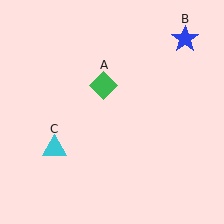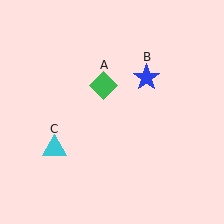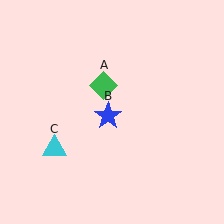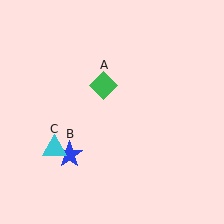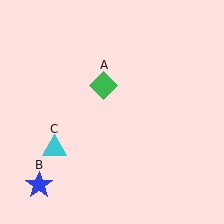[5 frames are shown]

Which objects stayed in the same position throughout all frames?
Green diamond (object A) and cyan triangle (object C) remained stationary.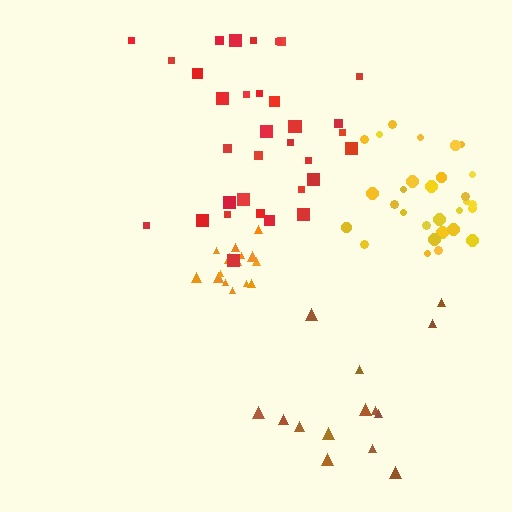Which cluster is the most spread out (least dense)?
Brown.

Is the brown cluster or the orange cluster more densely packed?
Orange.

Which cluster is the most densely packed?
Orange.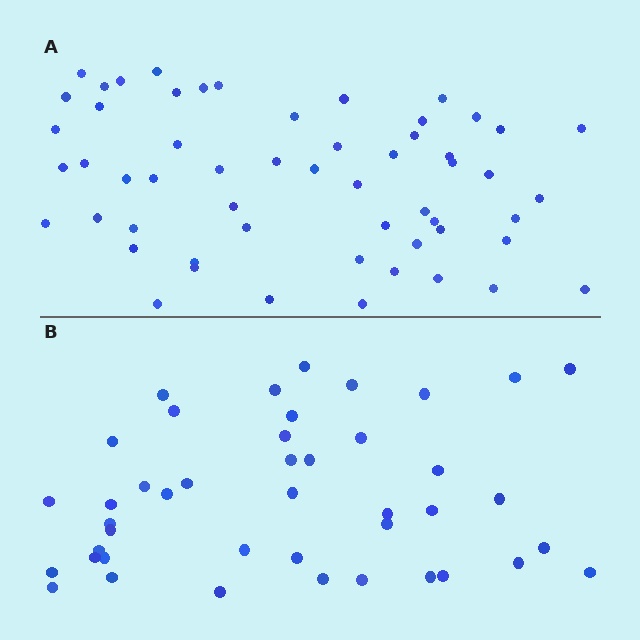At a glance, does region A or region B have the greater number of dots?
Region A (the top region) has more dots.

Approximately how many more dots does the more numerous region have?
Region A has approximately 15 more dots than region B.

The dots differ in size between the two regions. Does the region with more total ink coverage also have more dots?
No. Region B has more total ink coverage because its dots are larger, but region A actually contains more individual dots. Total area can be misleading — the number of items is what matters here.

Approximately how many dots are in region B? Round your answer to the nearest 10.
About 40 dots. (The exact count is 43, which rounds to 40.)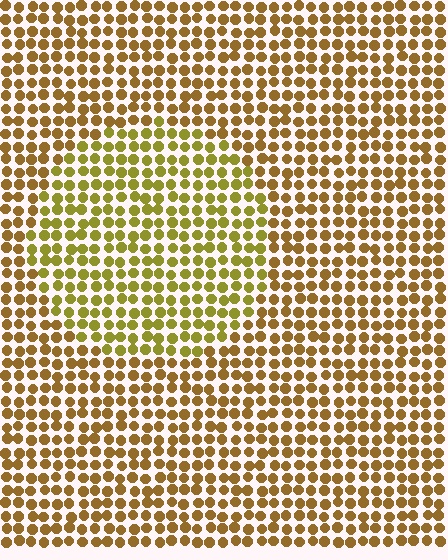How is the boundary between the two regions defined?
The boundary is defined purely by a slight shift in hue (about 26 degrees). Spacing, size, and orientation are identical on both sides.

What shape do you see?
I see a circle.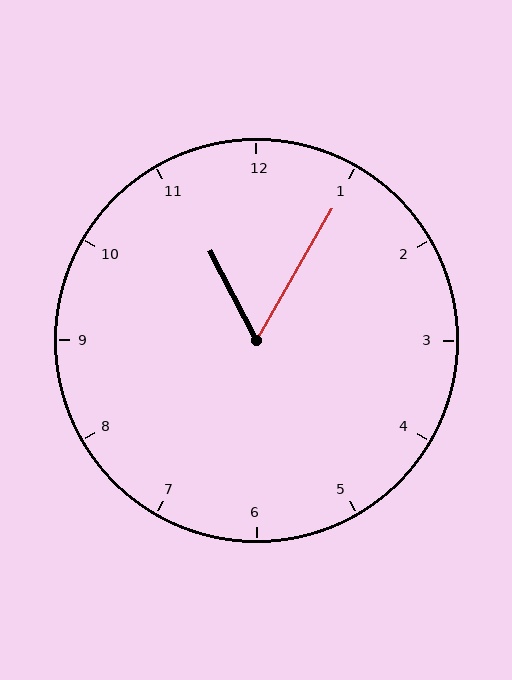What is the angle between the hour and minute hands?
Approximately 58 degrees.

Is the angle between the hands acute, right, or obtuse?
It is acute.